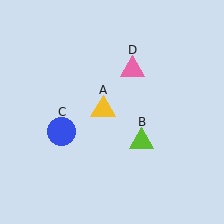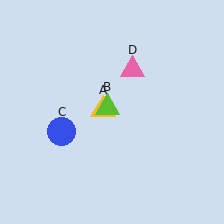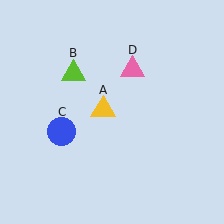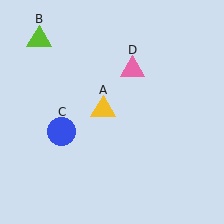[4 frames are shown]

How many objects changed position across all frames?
1 object changed position: lime triangle (object B).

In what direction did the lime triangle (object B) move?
The lime triangle (object B) moved up and to the left.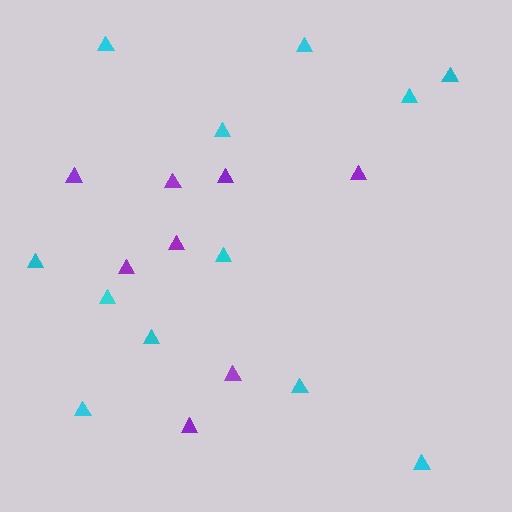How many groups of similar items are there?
There are 2 groups: one group of purple triangles (8) and one group of cyan triangles (12).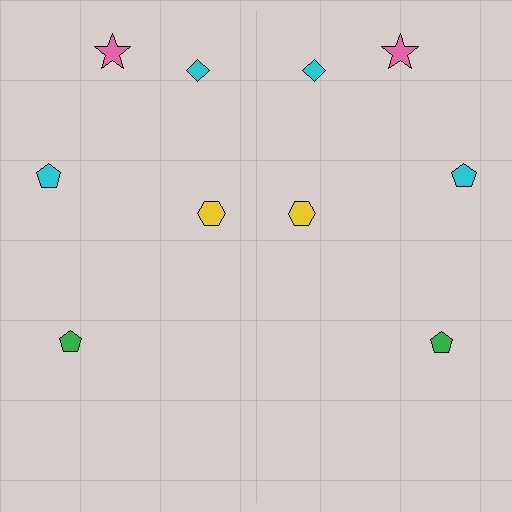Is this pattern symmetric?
Yes, this pattern has bilateral (reflection) symmetry.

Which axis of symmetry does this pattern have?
The pattern has a vertical axis of symmetry running through the center of the image.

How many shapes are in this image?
There are 10 shapes in this image.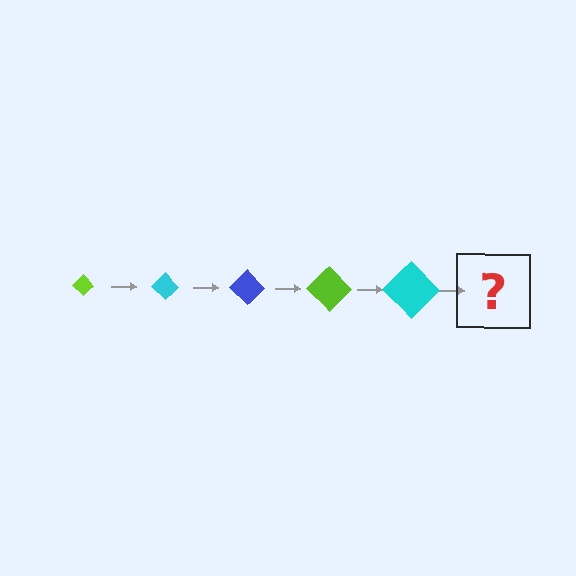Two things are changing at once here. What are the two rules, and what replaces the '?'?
The two rules are that the diamond grows larger each step and the color cycles through lime, cyan, and blue. The '?' should be a blue diamond, larger than the previous one.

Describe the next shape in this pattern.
It should be a blue diamond, larger than the previous one.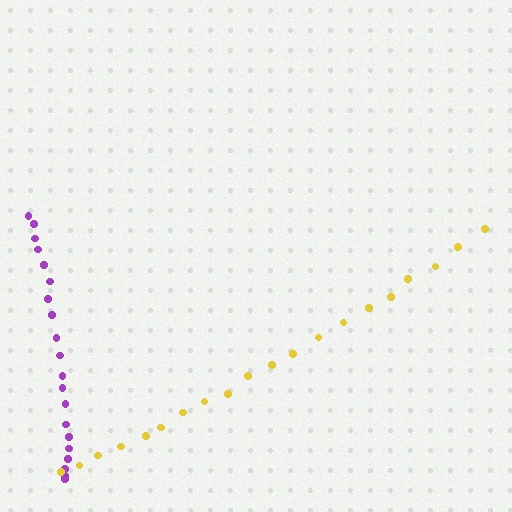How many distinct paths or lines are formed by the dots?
There are 2 distinct paths.